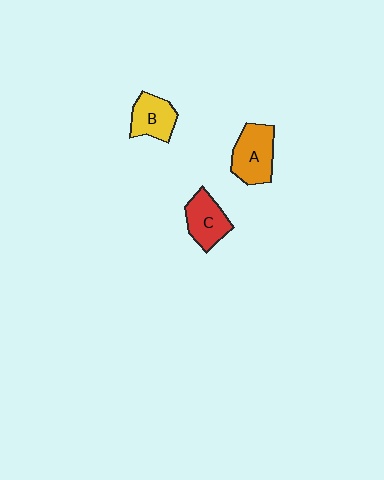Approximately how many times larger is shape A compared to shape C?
Approximately 1.2 times.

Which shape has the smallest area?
Shape B (yellow).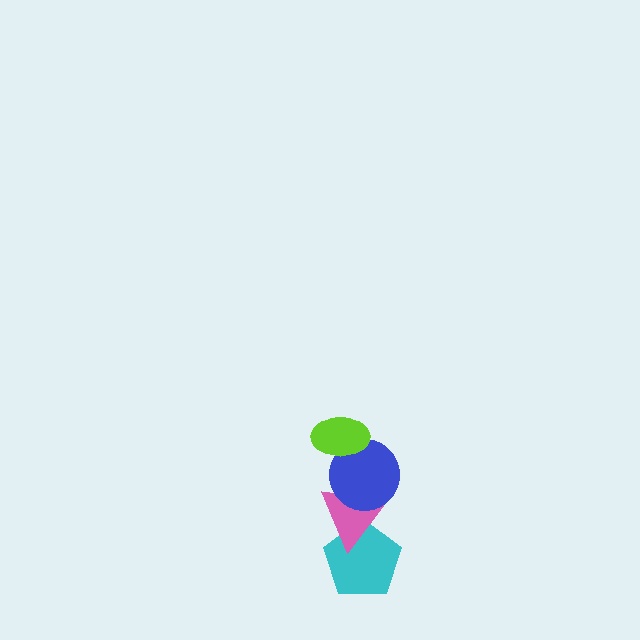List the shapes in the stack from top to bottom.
From top to bottom: the lime ellipse, the blue circle, the pink triangle, the cyan pentagon.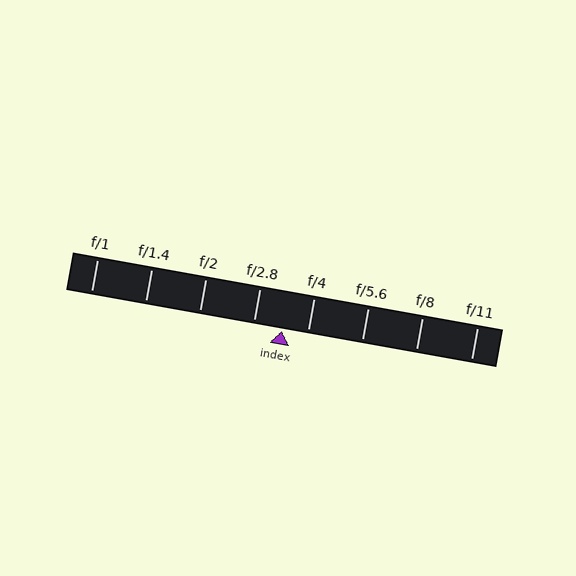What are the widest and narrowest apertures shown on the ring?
The widest aperture shown is f/1 and the narrowest is f/11.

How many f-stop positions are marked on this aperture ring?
There are 8 f-stop positions marked.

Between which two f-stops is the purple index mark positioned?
The index mark is between f/2.8 and f/4.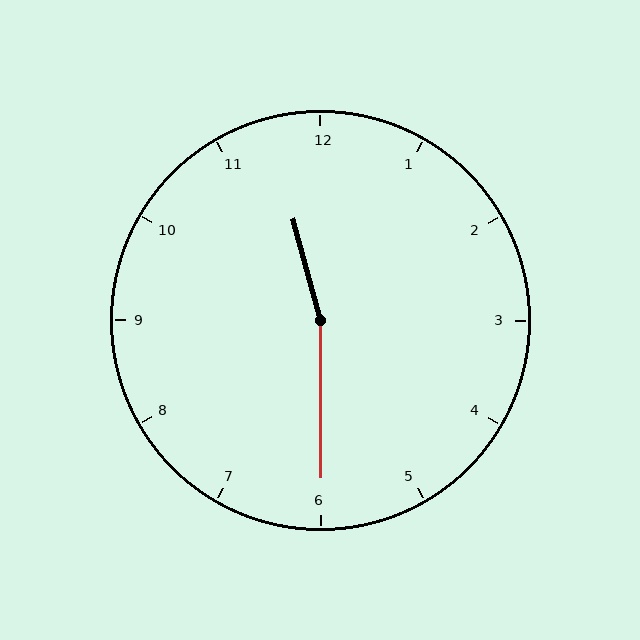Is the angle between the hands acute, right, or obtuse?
It is obtuse.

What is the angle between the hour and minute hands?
Approximately 165 degrees.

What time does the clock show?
11:30.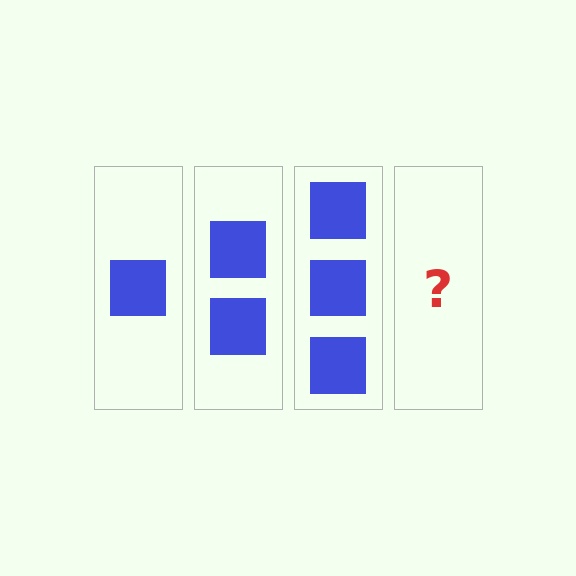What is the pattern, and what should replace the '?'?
The pattern is that each step adds one more square. The '?' should be 4 squares.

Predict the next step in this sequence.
The next step is 4 squares.